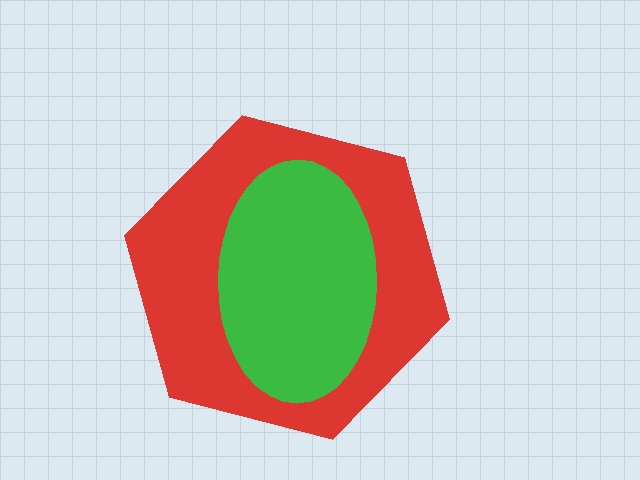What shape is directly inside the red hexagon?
The green ellipse.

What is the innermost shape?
The green ellipse.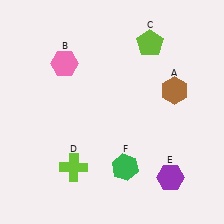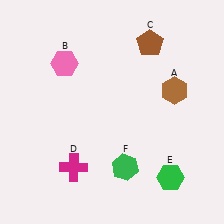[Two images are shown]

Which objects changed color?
C changed from lime to brown. D changed from lime to magenta. E changed from purple to green.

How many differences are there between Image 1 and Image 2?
There are 3 differences between the two images.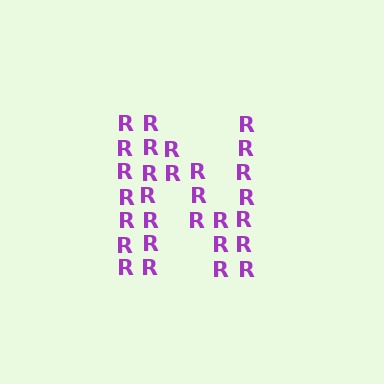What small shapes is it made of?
It is made of small letter R's.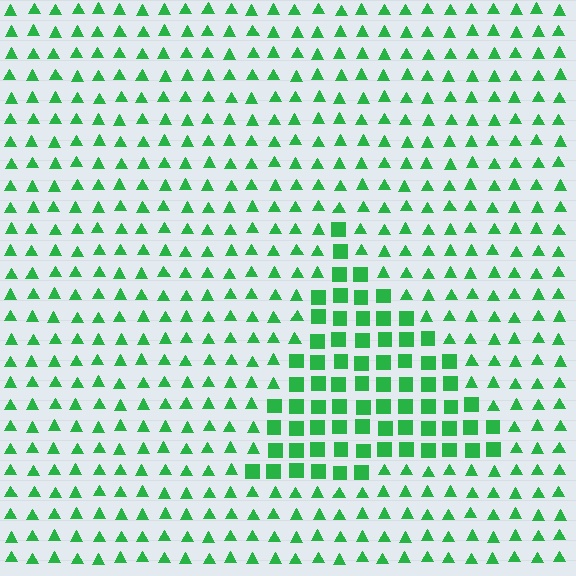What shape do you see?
I see a triangle.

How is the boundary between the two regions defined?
The boundary is defined by a change in element shape: squares inside vs. triangles outside. All elements share the same color and spacing.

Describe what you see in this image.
The image is filled with small green elements arranged in a uniform grid. A triangle-shaped region contains squares, while the surrounding area contains triangles. The boundary is defined purely by the change in element shape.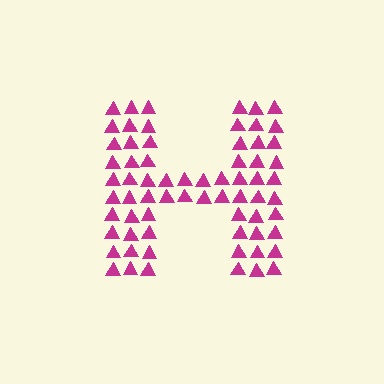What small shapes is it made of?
It is made of small triangles.